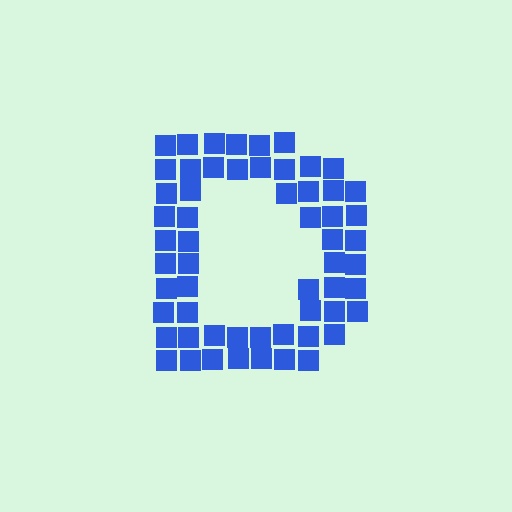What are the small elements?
The small elements are squares.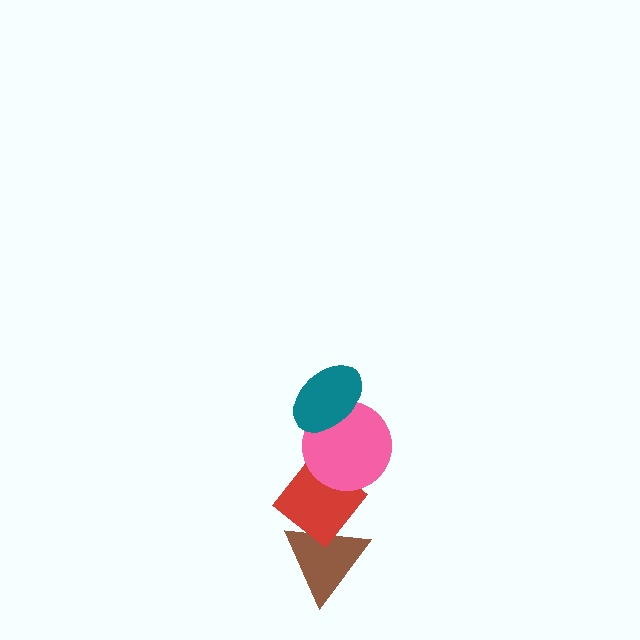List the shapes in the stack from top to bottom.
From top to bottom: the teal ellipse, the pink circle, the red diamond, the brown triangle.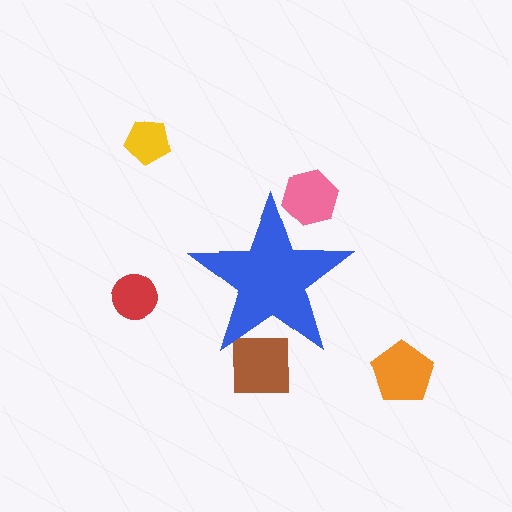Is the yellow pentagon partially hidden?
No, the yellow pentagon is fully visible.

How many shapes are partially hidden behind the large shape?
2 shapes are partially hidden.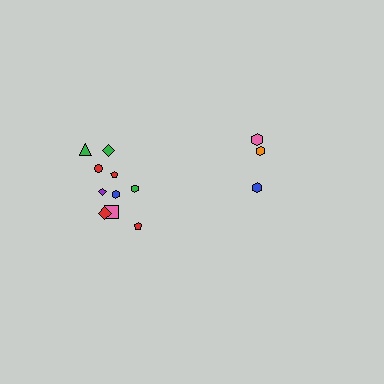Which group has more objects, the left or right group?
The left group.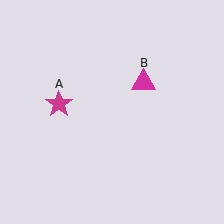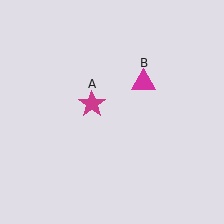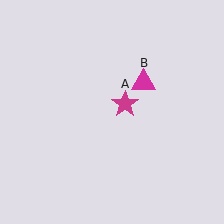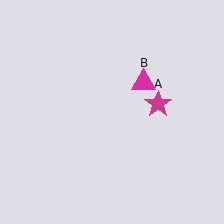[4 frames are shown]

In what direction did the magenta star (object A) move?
The magenta star (object A) moved right.